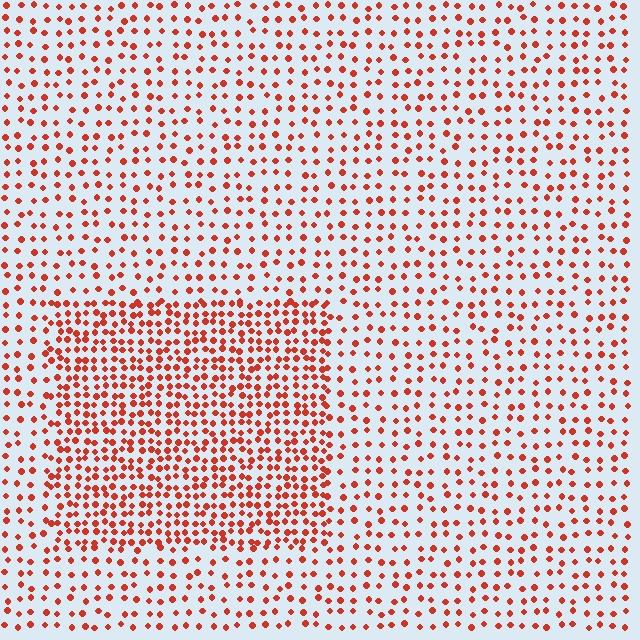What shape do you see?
I see a rectangle.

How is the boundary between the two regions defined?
The boundary is defined by a change in element density (approximately 2.0x ratio). All elements are the same color, size, and shape.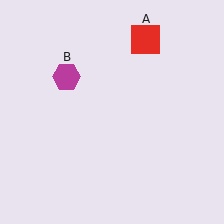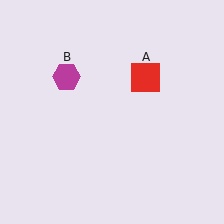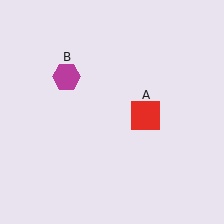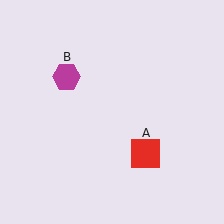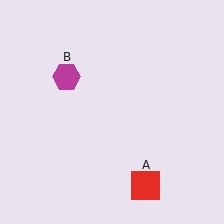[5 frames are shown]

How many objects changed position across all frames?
1 object changed position: red square (object A).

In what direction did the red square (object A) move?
The red square (object A) moved down.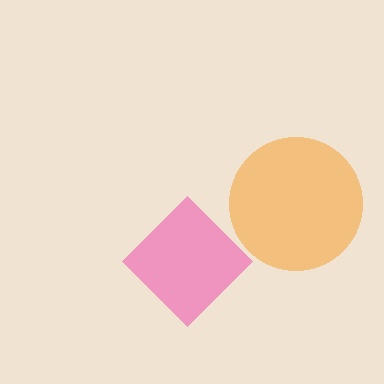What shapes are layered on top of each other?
The layered shapes are: an orange circle, a pink diamond.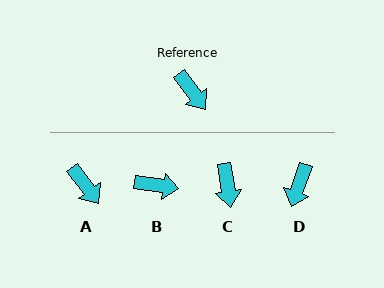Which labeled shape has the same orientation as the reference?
A.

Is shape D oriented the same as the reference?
No, it is off by about 55 degrees.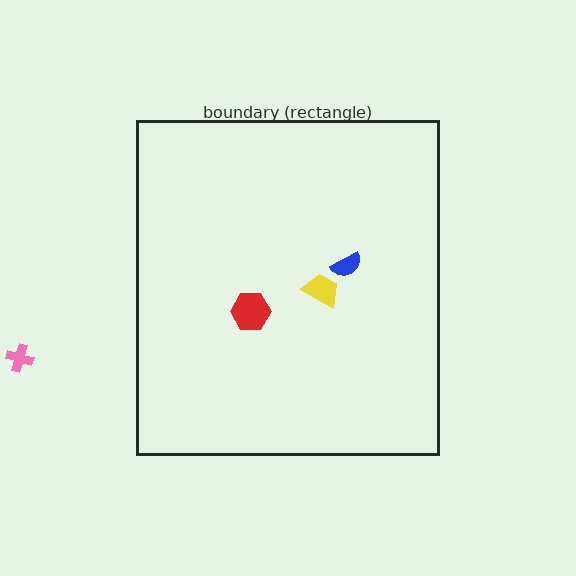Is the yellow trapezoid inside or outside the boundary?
Inside.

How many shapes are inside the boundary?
3 inside, 1 outside.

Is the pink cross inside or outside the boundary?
Outside.